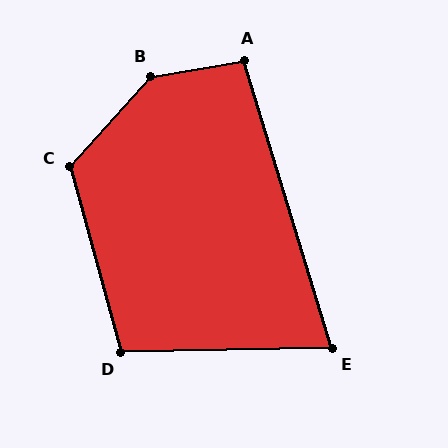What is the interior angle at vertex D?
Approximately 104 degrees (obtuse).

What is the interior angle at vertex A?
Approximately 97 degrees (obtuse).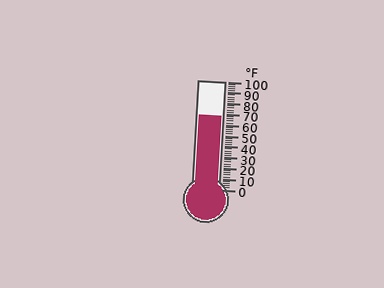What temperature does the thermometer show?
The thermometer shows approximately 68°F.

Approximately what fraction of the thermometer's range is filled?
The thermometer is filled to approximately 70% of its range.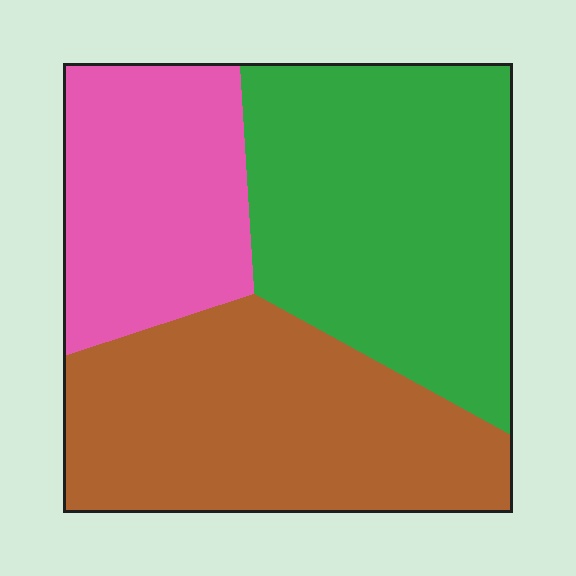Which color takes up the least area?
Pink, at roughly 25%.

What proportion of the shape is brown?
Brown covers 37% of the shape.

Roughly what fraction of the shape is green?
Green takes up about two fifths (2/5) of the shape.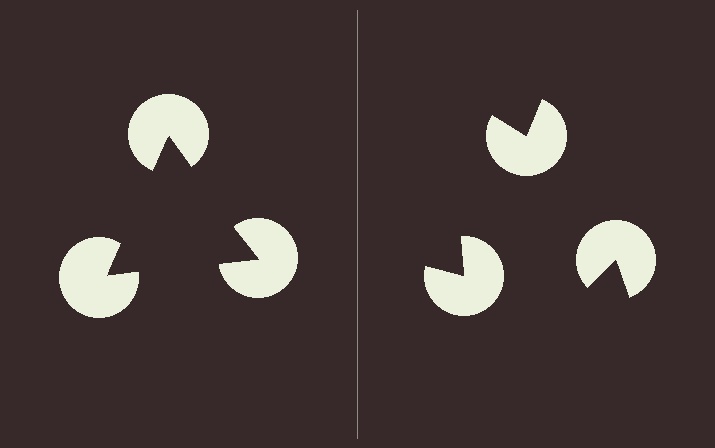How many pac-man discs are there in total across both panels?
6 — 3 on each side.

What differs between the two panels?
The pac-man discs are positioned identically on both sides; only the wedge orientations differ. On the left they align to a triangle; on the right they are misaligned.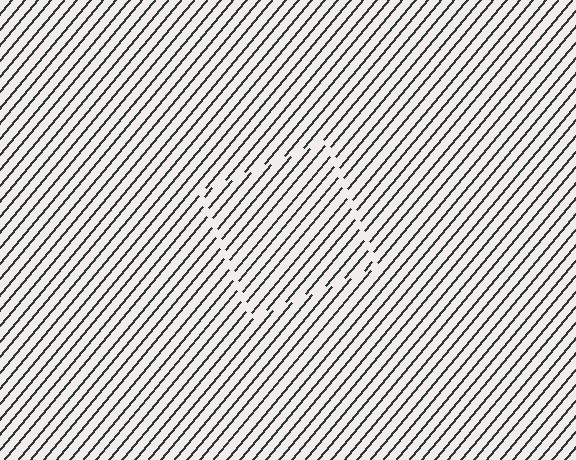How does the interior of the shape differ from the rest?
The interior of the shape contains the same grating, shifted by half a period — the contour is defined by the phase discontinuity where line-ends from the inner and outer gratings abut.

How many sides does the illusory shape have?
4 sides — the line-ends trace a square.